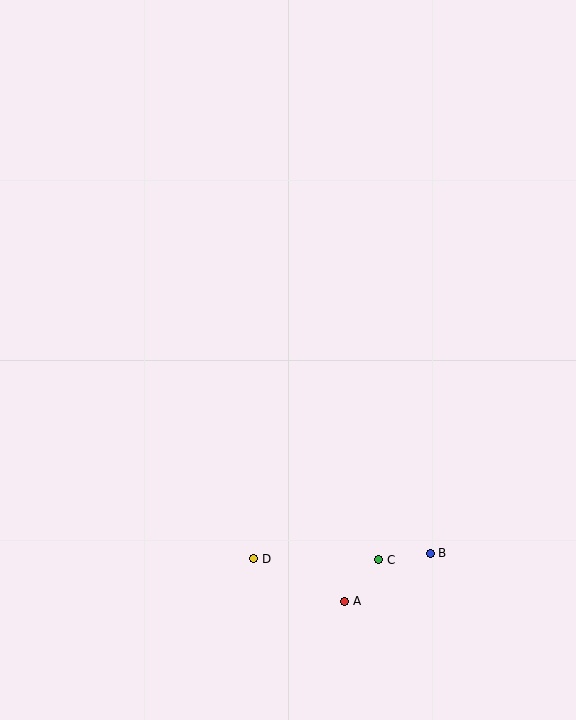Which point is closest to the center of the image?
Point D at (254, 559) is closest to the center.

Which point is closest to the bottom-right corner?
Point B is closest to the bottom-right corner.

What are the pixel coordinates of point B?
Point B is at (430, 553).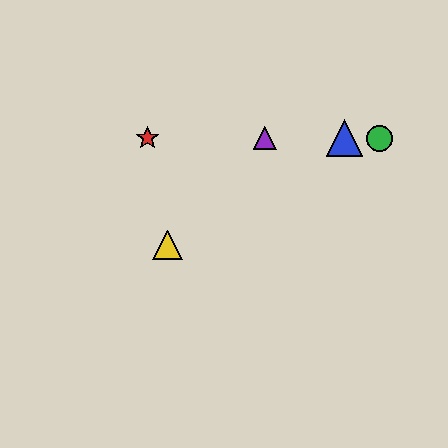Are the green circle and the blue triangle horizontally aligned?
Yes, both are at y≈138.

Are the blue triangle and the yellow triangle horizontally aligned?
No, the blue triangle is at y≈138 and the yellow triangle is at y≈245.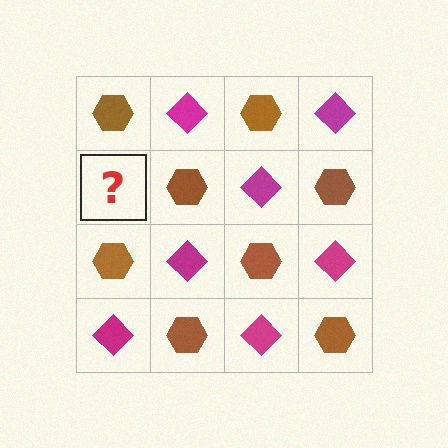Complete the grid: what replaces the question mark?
The question mark should be replaced with a magenta diamond.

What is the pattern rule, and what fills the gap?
The rule is that it alternates brown hexagon and magenta diamond in a checkerboard pattern. The gap should be filled with a magenta diamond.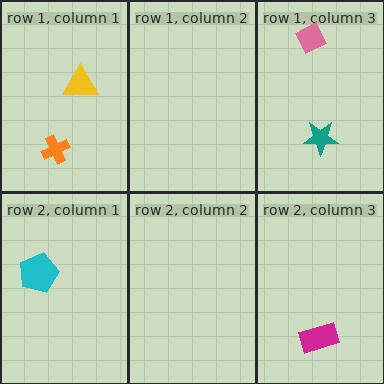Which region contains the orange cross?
The row 1, column 1 region.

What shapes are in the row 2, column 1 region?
The cyan pentagon.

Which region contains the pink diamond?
The row 1, column 3 region.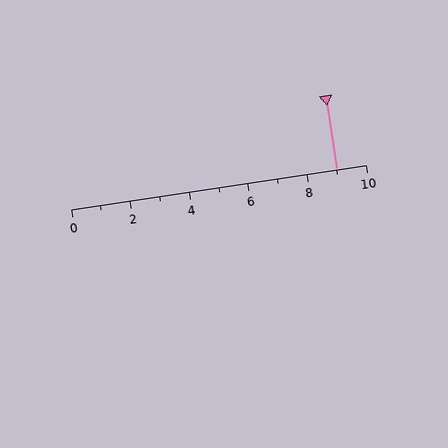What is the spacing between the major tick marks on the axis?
The major ticks are spaced 2 apart.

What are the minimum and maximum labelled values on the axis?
The axis runs from 0 to 10.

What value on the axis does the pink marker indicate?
The marker indicates approximately 9.